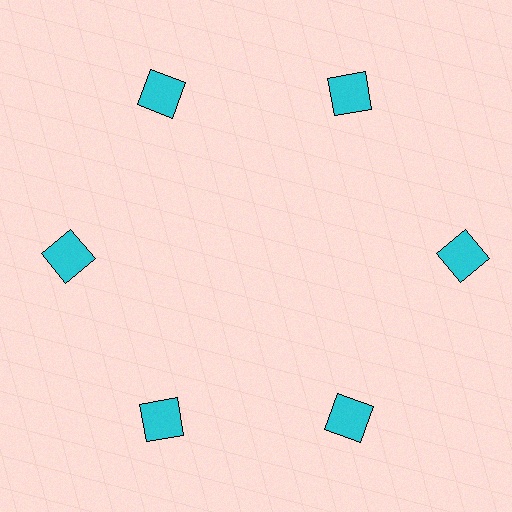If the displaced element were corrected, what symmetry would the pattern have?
It would have 6-fold rotational symmetry — the pattern would map onto itself every 60 degrees.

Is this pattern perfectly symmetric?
No. The 6 cyan squares are arranged in a ring, but one element near the 3 o'clock position is pushed outward from the center, breaking the 6-fold rotational symmetry.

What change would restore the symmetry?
The symmetry would be restored by moving it inward, back onto the ring so that all 6 squares sit at equal angles and equal distance from the center.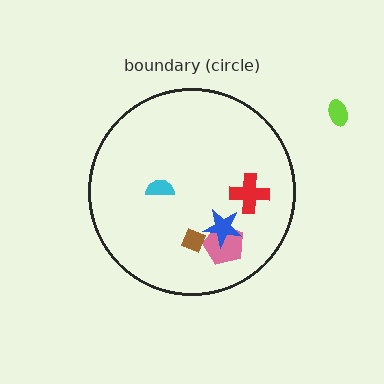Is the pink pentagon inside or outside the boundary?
Inside.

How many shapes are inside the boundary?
5 inside, 1 outside.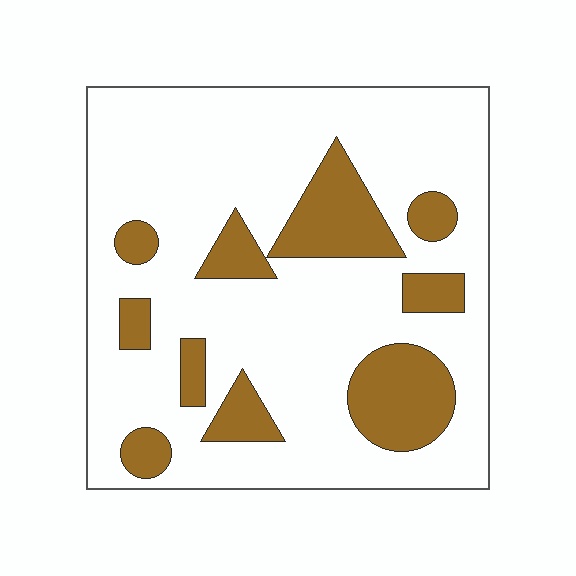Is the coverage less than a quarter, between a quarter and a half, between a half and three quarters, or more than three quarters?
Less than a quarter.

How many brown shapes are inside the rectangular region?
10.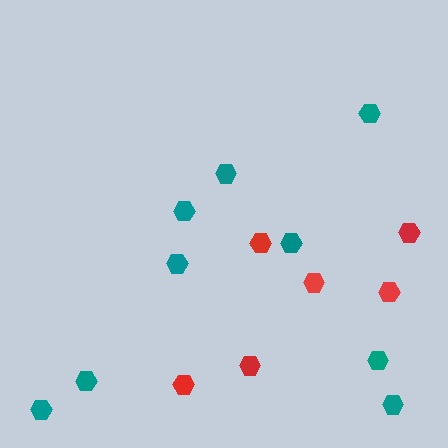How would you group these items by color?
There are 2 groups: one group of teal hexagons (9) and one group of red hexagons (6).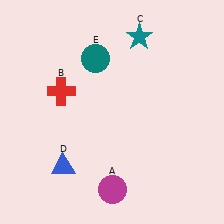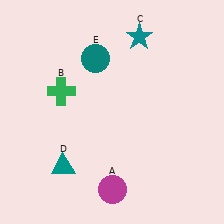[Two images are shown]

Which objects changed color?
B changed from red to green. D changed from blue to teal.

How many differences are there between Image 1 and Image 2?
There are 2 differences between the two images.